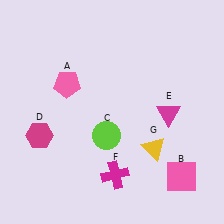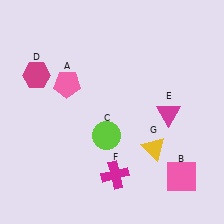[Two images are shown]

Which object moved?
The magenta hexagon (D) moved up.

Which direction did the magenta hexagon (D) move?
The magenta hexagon (D) moved up.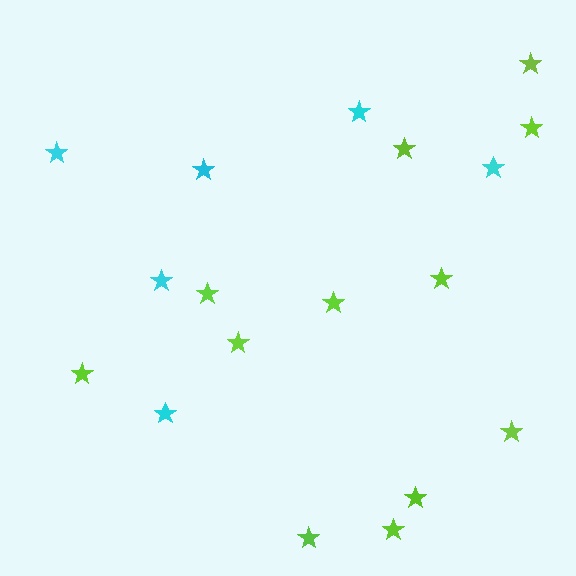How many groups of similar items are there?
There are 2 groups: one group of cyan stars (6) and one group of lime stars (12).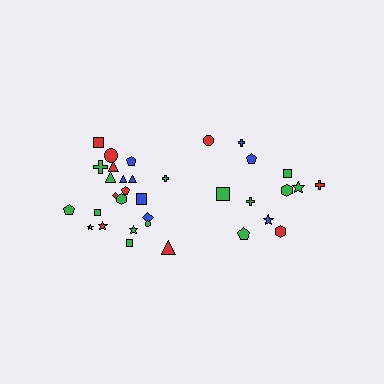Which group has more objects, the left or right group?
The left group.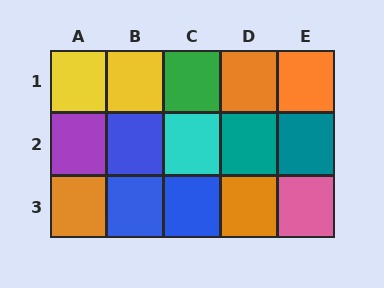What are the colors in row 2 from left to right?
Purple, blue, cyan, teal, teal.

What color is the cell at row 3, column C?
Blue.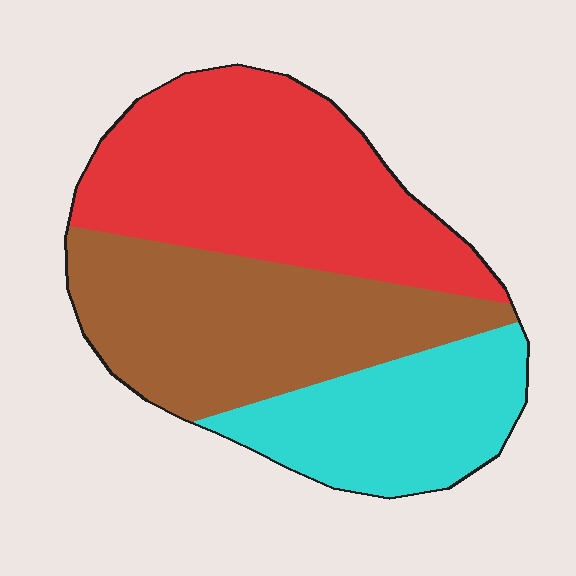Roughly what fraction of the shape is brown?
Brown takes up about one third (1/3) of the shape.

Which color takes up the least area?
Cyan, at roughly 25%.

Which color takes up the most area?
Red, at roughly 40%.